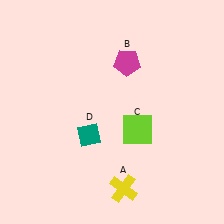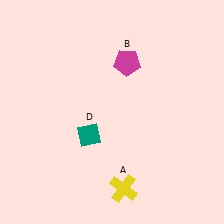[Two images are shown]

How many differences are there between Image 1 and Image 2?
There is 1 difference between the two images.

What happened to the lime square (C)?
The lime square (C) was removed in Image 2. It was in the bottom-right area of Image 1.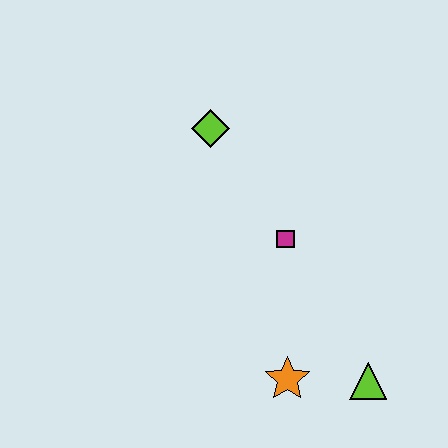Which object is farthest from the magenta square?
The lime triangle is farthest from the magenta square.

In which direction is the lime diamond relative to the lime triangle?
The lime diamond is above the lime triangle.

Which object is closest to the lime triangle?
The orange star is closest to the lime triangle.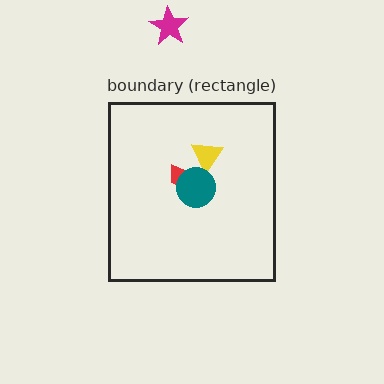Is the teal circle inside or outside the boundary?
Inside.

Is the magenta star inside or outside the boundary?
Outside.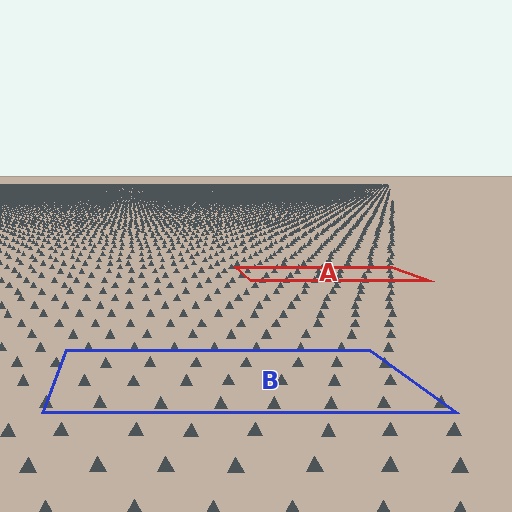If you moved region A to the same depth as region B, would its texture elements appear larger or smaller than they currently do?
They would appear larger. At a closer depth, the same texture elements are projected at a bigger on-screen size.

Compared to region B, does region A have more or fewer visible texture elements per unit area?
Region A has more texture elements per unit area — they are packed more densely because it is farther away.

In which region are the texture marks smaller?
The texture marks are smaller in region A, because it is farther away.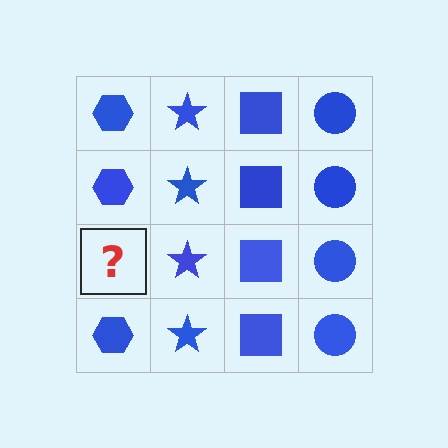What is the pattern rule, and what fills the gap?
The rule is that each column has a consistent shape. The gap should be filled with a blue hexagon.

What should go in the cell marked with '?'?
The missing cell should contain a blue hexagon.